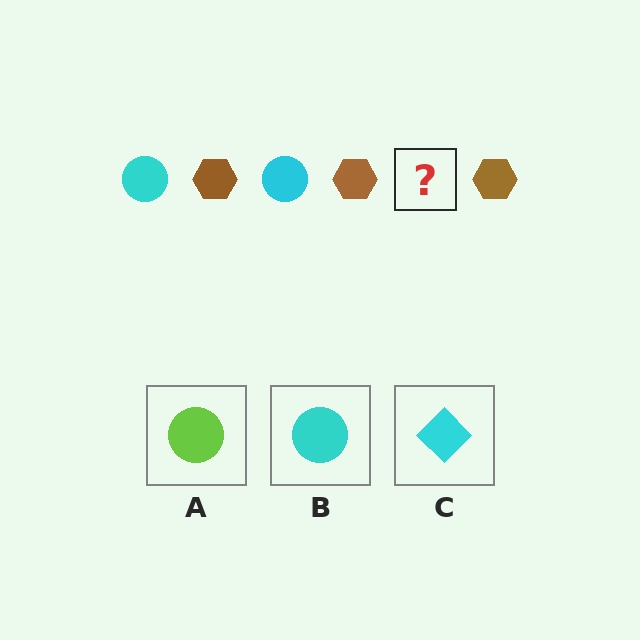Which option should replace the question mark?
Option B.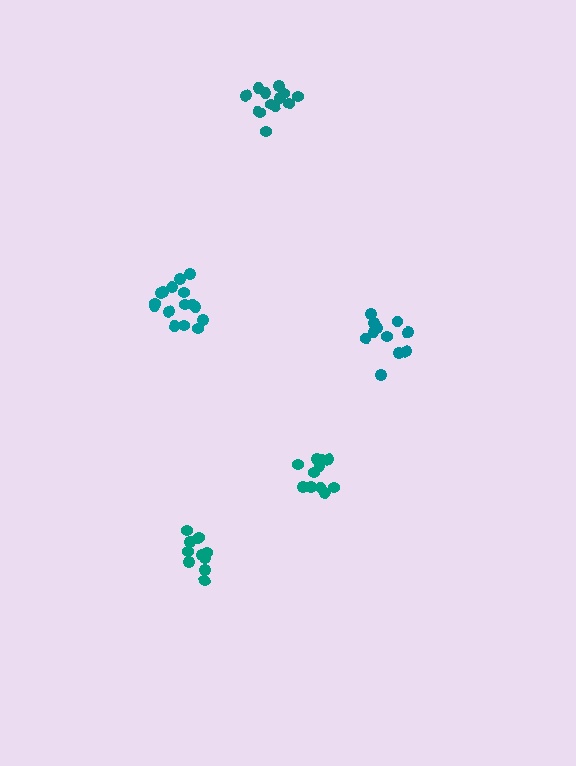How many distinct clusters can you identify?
There are 5 distinct clusters.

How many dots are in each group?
Group 1: 11 dots, Group 2: 11 dots, Group 3: 11 dots, Group 4: 16 dots, Group 5: 13 dots (62 total).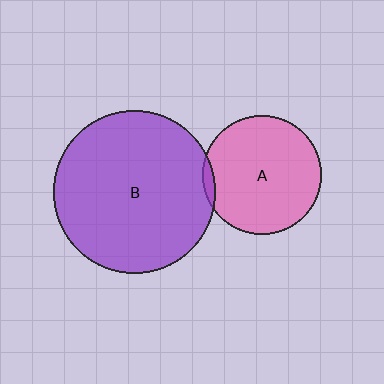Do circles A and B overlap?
Yes.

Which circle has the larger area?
Circle B (purple).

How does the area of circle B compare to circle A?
Approximately 1.9 times.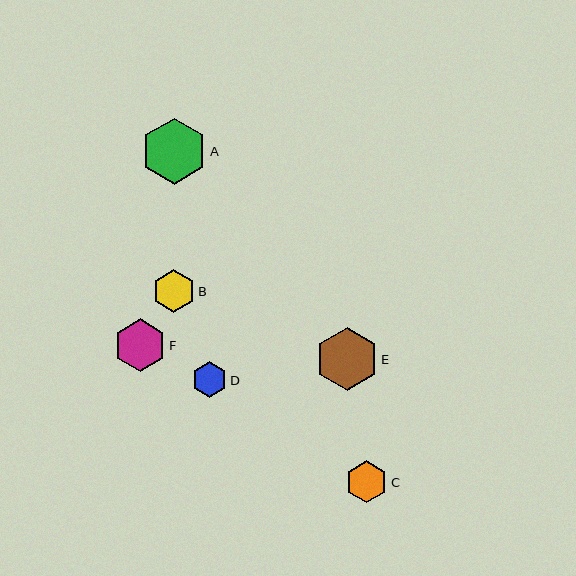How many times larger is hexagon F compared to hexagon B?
Hexagon F is approximately 1.2 times the size of hexagon B.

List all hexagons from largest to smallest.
From largest to smallest: A, E, F, B, C, D.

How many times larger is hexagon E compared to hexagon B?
Hexagon E is approximately 1.5 times the size of hexagon B.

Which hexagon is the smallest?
Hexagon D is the smallest with a size of approximately 35 pixels.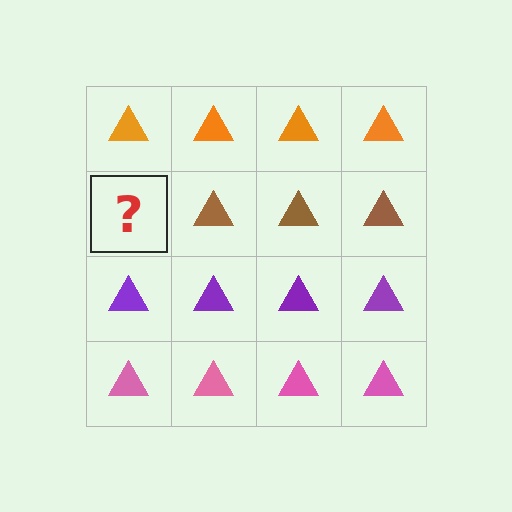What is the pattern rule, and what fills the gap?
The rule is that each row has a consistent color. The gap should be filled with a brown triangle.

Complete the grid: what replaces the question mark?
The question mark should be replaced with a brown triangle.